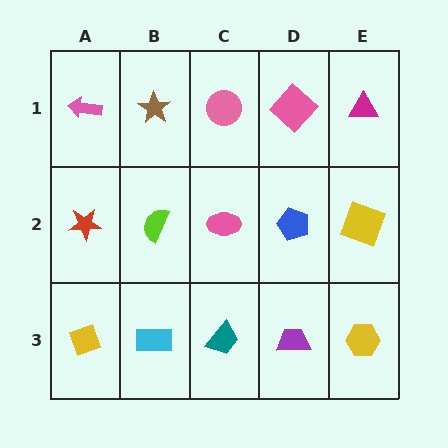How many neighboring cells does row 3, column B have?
3.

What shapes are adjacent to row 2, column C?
A pink circle (row 1, column C), a teal trapezoid (row 3, column C), a lime semicircle (row 2, column B), a blue pentagon (row 2, column D).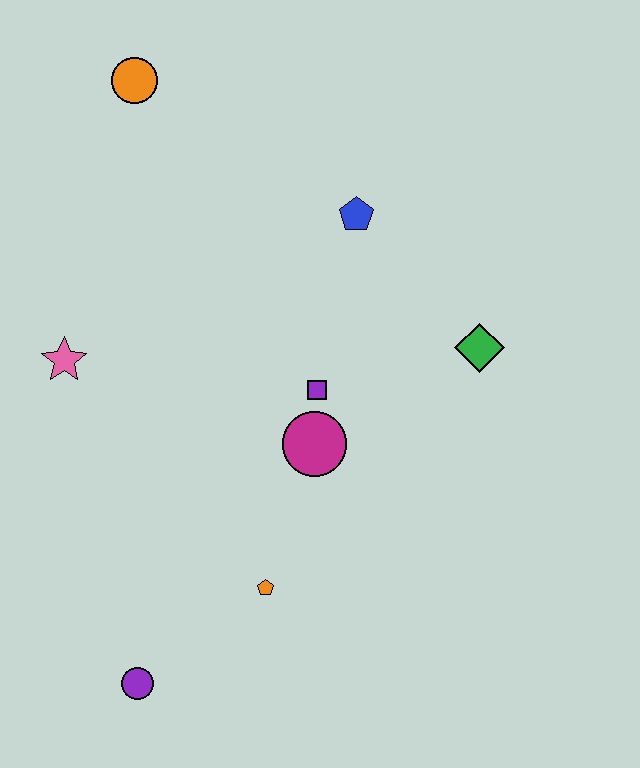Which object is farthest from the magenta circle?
The orange circle is farthest from the magenta circle.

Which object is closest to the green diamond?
The purple square is closest to the green diamond.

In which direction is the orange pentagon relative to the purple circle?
The orange pentagon is to the right of the purple circle.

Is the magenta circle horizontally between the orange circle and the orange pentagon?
No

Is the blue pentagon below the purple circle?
No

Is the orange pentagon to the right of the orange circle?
Yes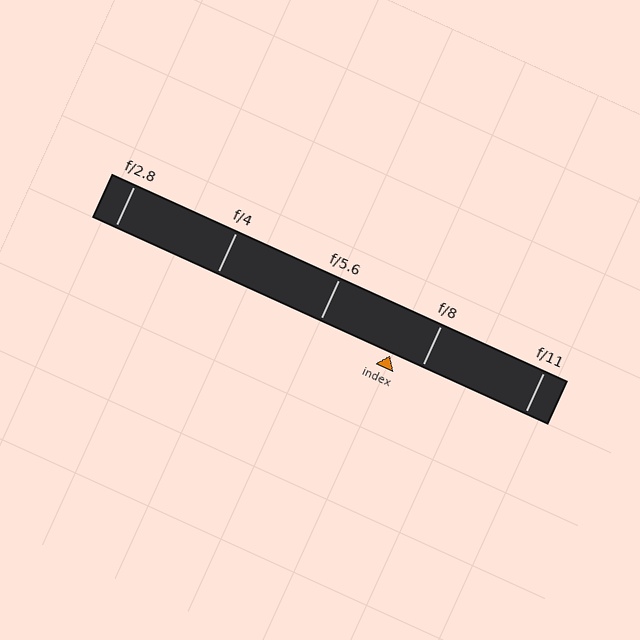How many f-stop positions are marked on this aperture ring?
There are 5 f-stop positions marked.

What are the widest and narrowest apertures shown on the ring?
The widest aperture shown is f/2.8 and the narrowest is f/11.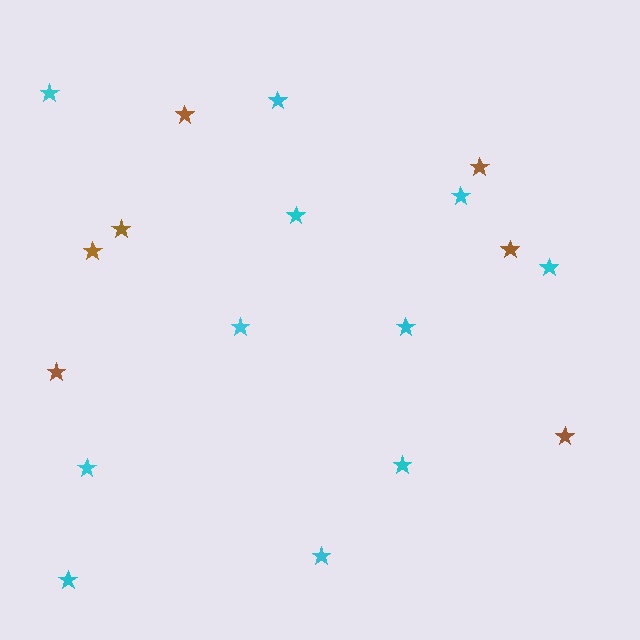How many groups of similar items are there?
There are 2 groups: one group of brown stars (7) and one group of cyan stars (11).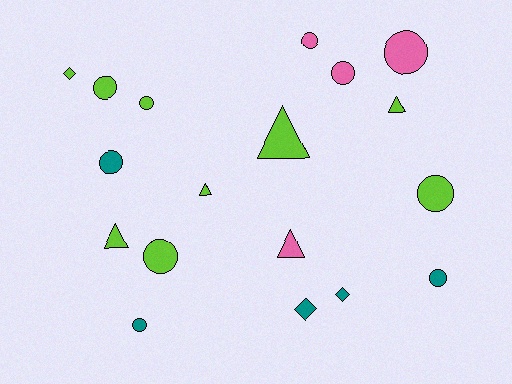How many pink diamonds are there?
There are no pink diamonds.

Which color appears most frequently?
Lime, with 9 objects.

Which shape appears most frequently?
Circle, with 10 objects.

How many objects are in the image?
There are 18 objects.